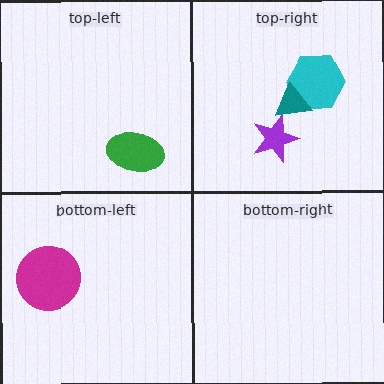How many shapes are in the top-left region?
1.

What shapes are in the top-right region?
The cyan hexagon, the purple star, the teal triangle.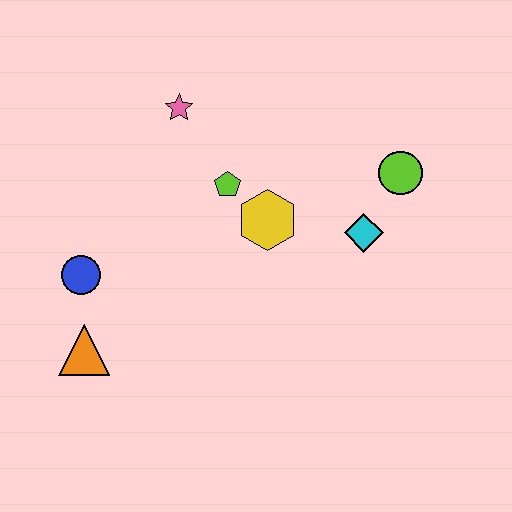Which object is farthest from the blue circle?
The lime circle is farthest from the blue circle.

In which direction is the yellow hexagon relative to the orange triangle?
The yellow hexagon is to the right of the orange triangle.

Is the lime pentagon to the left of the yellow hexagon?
Yes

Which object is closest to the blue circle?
The orange triangle is closest to the blue circle.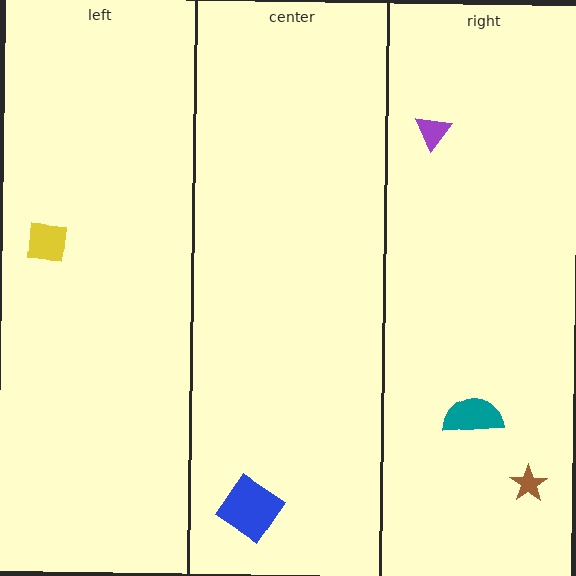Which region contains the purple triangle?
The right region.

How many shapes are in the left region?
1.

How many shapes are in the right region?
3.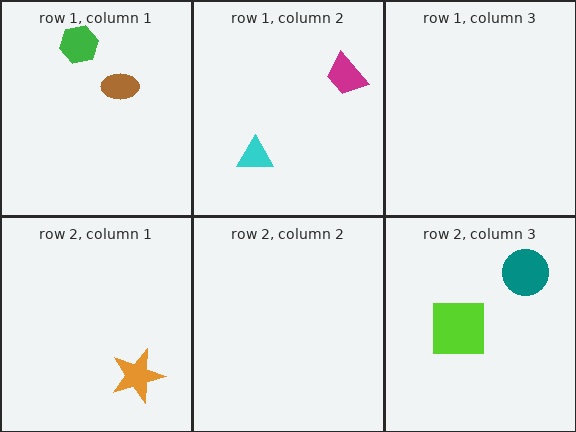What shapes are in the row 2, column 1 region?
The orange star.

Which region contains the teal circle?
The row 2, column 3 region.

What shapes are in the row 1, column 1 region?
The green hexagon, the brown ellipse.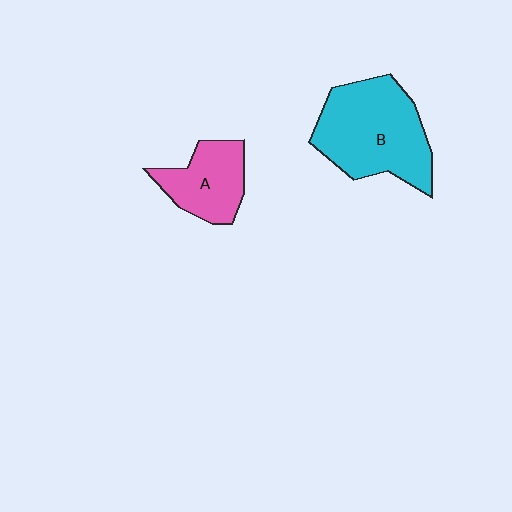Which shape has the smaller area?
Shape A (pink).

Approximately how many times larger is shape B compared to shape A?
Approximately 1.8 times.